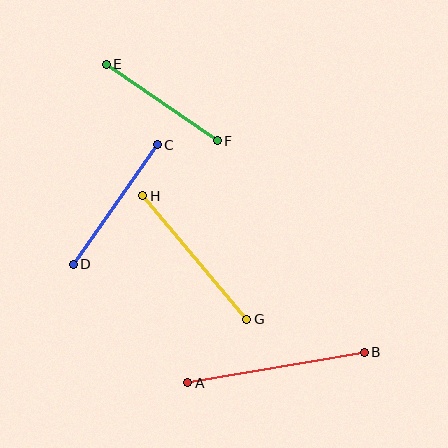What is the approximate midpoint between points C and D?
The midpoint is at approximately (115, 204) pixels.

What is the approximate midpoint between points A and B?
The midpoint is at approximately (276, 368) pixels.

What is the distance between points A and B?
The distance is approximately 179 pixels.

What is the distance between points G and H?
The distance is approximately 162 pixels.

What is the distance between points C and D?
The distance is approximately 146 pixels.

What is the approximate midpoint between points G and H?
The midpoint is at approximately (195, 257) pixels.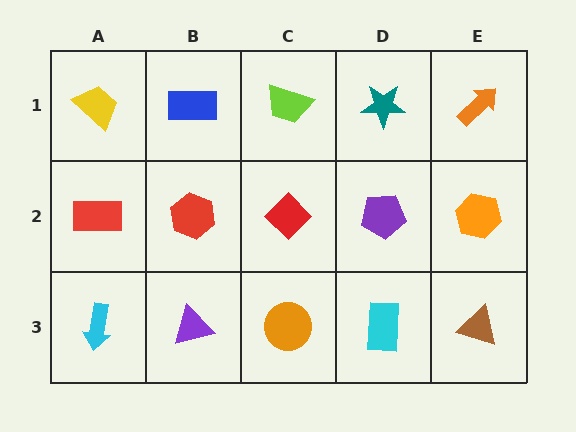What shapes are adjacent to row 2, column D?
A teal star (row 1, column D), a cyan rectangle (row 3, column D), a red diamond (row 2, column C), an orange hexagon (row 2, column E).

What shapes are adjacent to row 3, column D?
A purple pentagon (row 2, column D), an orange circle (row 3, column C), a brown triangle (row 3, column E).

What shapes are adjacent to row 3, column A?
A red rectangle (row 2, column A), a purple triangle (row 3, column B).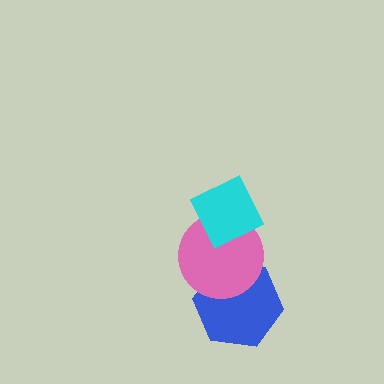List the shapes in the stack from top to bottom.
From top to bottom: the cyan diamond, the pink circle, the blue hexagon.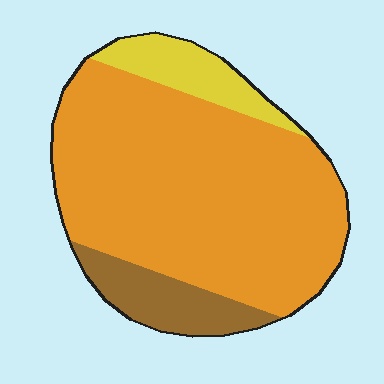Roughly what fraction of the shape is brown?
Brown covers around 15% of the shape.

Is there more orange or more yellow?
Orange.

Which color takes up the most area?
Orange, at roughly 75%.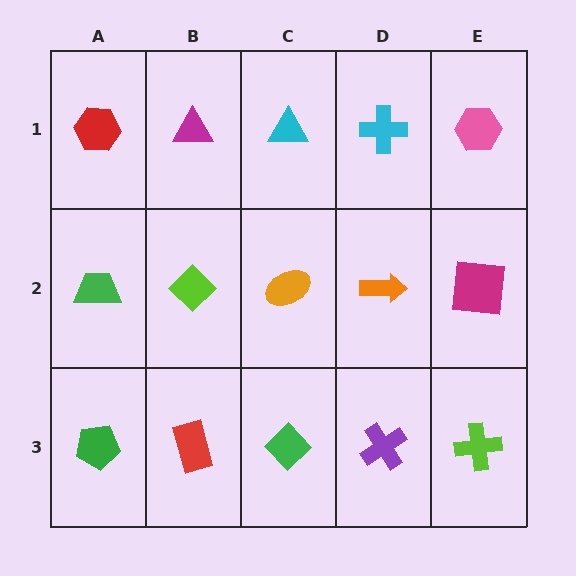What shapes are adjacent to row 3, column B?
A lime diamond (row 2, column B), a green pentagon (row 3, column A), a green diamond (row 3, column C).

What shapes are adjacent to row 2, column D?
A cyan cross (row 1, column D), a purple cross (row 3, column D), an orange ellipse (row 2, column C), a magenta square (row 2, column E).